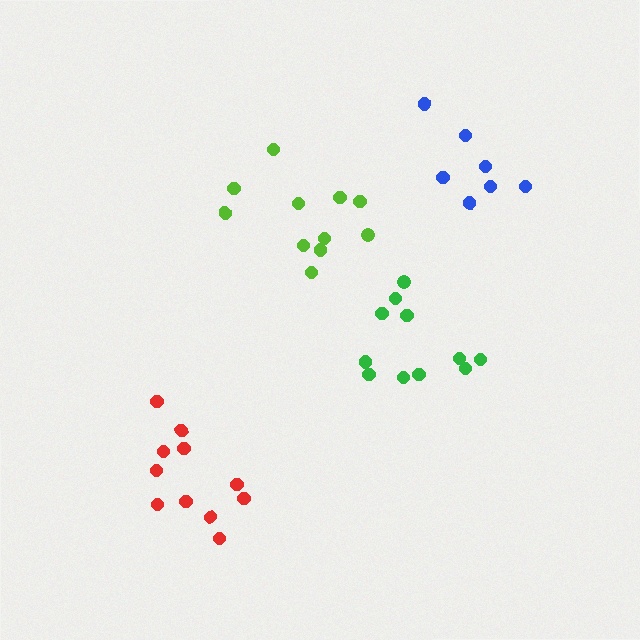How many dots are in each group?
Group 1: 7 dots, Group 2: 11 dots, Group 3: 11 dots, Group 4: 11 dots (40 total).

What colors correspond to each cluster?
The clusters are colored: blue, lime, red, green.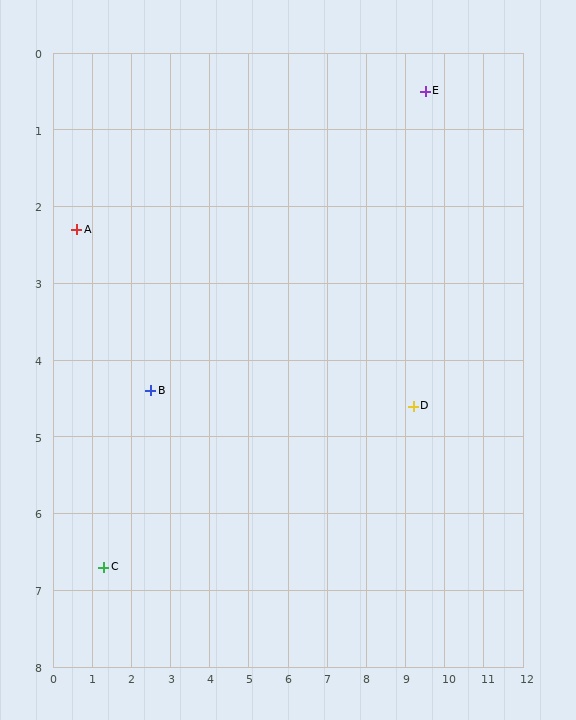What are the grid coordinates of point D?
Point D is at approximately (9.2, 4.6).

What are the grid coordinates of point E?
Point E is at approximately (9.5, 0.5).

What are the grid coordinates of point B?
Point B is at approximately (2.5, 4.4).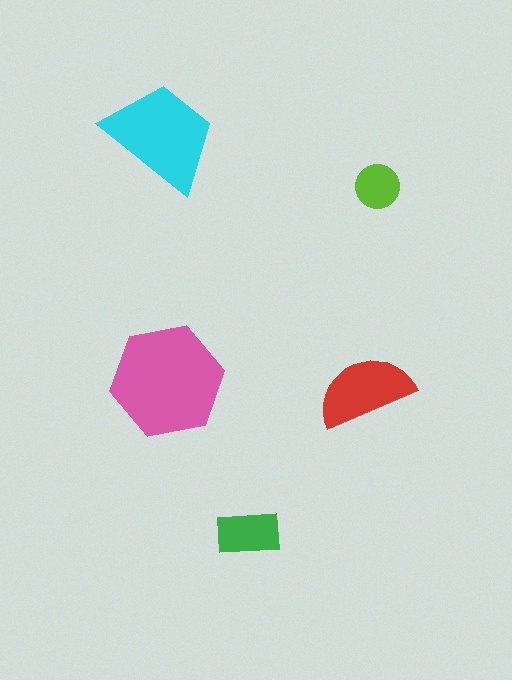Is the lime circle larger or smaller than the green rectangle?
Smaller.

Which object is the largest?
The pink hexagon.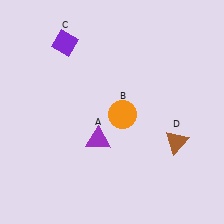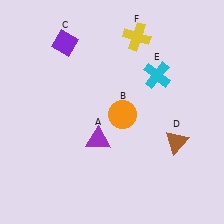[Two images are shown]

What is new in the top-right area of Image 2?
A cyan cross (E) was added in the top-right area of Image 2.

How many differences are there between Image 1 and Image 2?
There are 2 differences between the two images.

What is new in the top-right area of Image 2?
A yellow cross (F) was added in the top-right area of Image 2.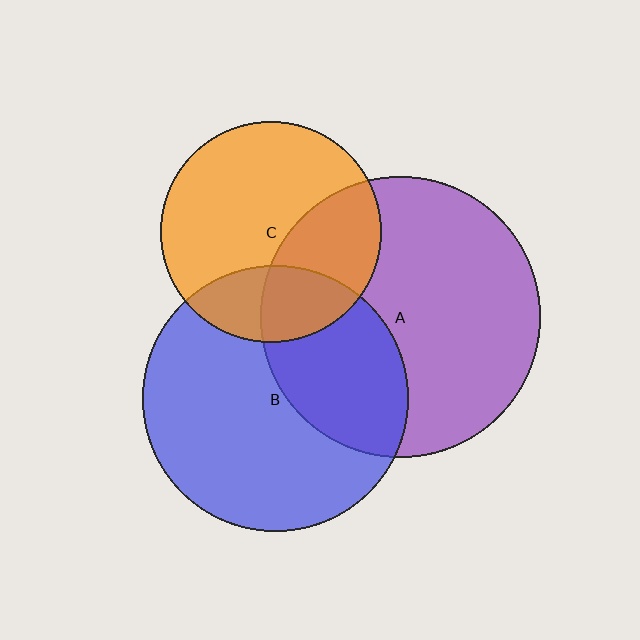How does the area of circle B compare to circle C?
Approximately 1.5 times.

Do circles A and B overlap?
Yes.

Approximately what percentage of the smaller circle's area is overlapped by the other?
Approximately 35%.